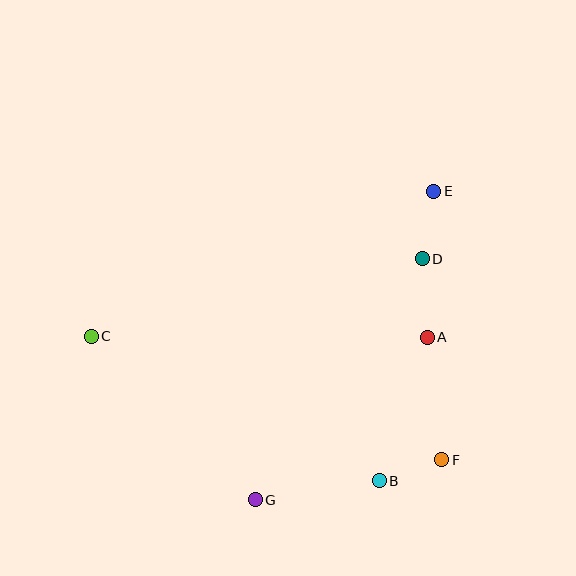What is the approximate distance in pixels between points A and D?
The distance between A and D is approximately 79 pixels.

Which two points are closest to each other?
Points B and F are closest to each other.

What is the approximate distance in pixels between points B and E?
The distance between B and E is approximately 295 pixels.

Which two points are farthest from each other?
Points C and E are farthest from each other.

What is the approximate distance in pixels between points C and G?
The distance between C and G is approximately 231 pixels.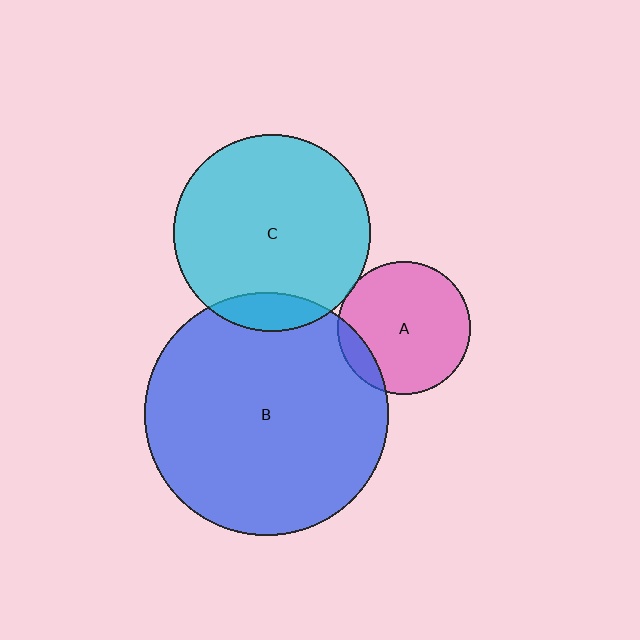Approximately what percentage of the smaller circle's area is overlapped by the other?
Approximately 5%.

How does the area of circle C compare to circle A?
Approximately 2.2 times.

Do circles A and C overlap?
Yes.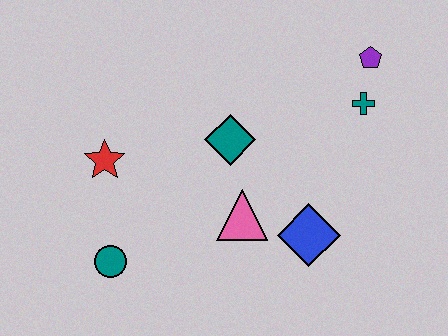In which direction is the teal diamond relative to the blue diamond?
The teal diamond is above the blue diamond.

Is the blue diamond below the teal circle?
No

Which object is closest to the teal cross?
The purple pentagon is closest to the teal cross.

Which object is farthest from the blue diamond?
The red star is farthest from the blue diamond.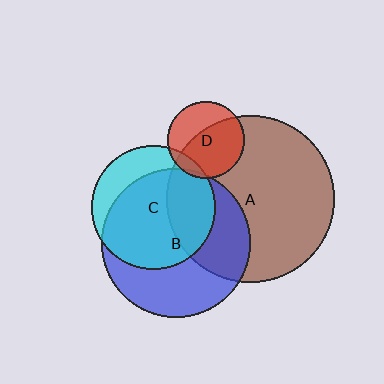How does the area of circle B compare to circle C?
Approximately 1.5 times.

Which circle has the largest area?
Circle A (brown).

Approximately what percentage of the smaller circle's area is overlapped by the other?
Approximately 5%.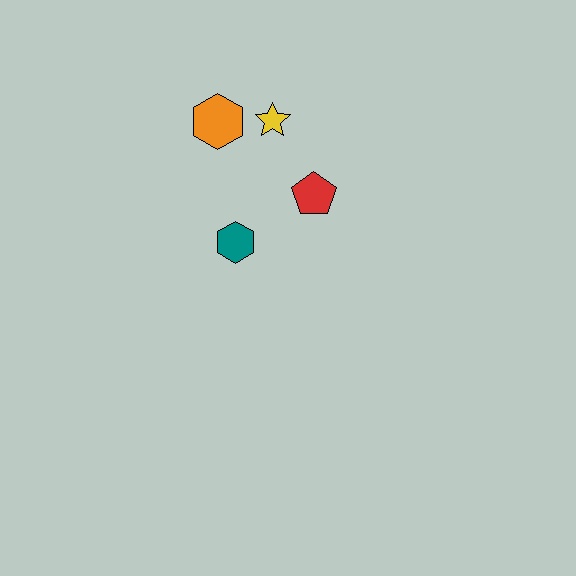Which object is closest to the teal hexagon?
The red pentagon is closest to the teal hexagon.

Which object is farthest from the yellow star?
The teal hexagon is farthest from the yellow star.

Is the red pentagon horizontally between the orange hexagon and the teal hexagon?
No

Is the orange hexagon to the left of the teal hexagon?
Yes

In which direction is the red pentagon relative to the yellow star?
The red pentagon is below the yellow star.